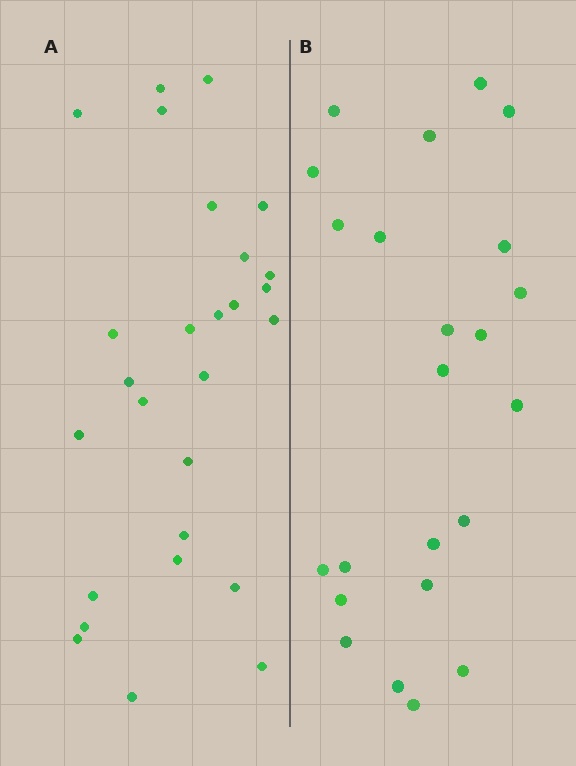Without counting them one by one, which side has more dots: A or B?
Region A (the left region) has more dots.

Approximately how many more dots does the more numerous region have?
Region A has about 4 more dots than region B.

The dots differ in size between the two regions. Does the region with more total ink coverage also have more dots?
No. Region B has more total ink coverage because its dots are larger, but region A actually contains more individual dots. Total area can be misleading — the number of items is what matters here.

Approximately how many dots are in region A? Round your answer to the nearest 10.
About 30 dots. (The exact count is 27, which rounds to 30.)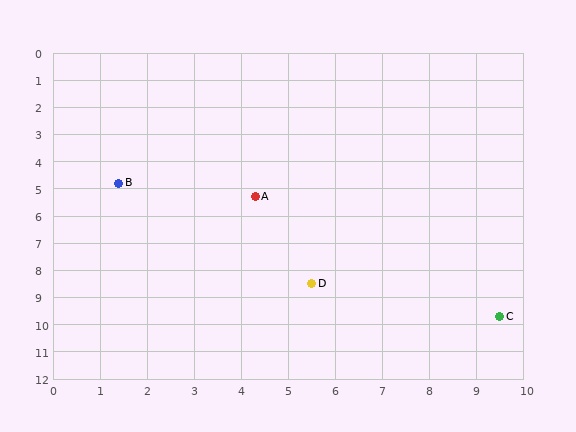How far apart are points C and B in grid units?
Points C and B are about 9.5 grid units apart.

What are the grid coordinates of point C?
Point C is at approximately (9.5, 9.7).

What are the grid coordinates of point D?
Point D is at approximately (5.5, 8.5).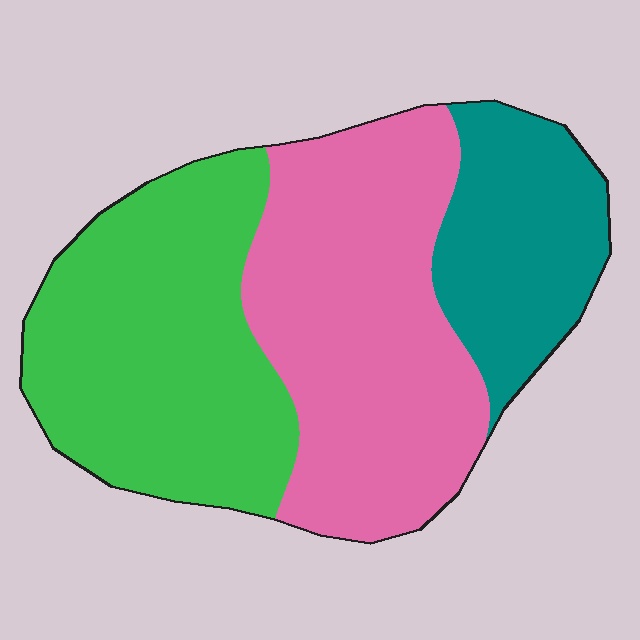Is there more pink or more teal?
Pink.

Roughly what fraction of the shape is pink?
Pink covers about 40% of the shape.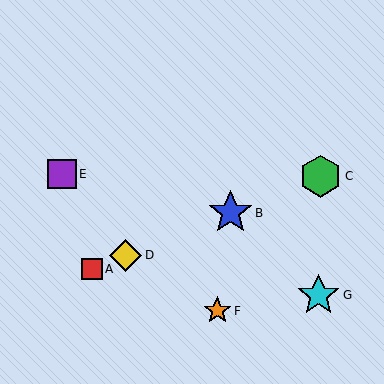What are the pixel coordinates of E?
Object E is at (62, 174).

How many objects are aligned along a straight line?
4 objects (A, B, C, D) are aligned along a straight line.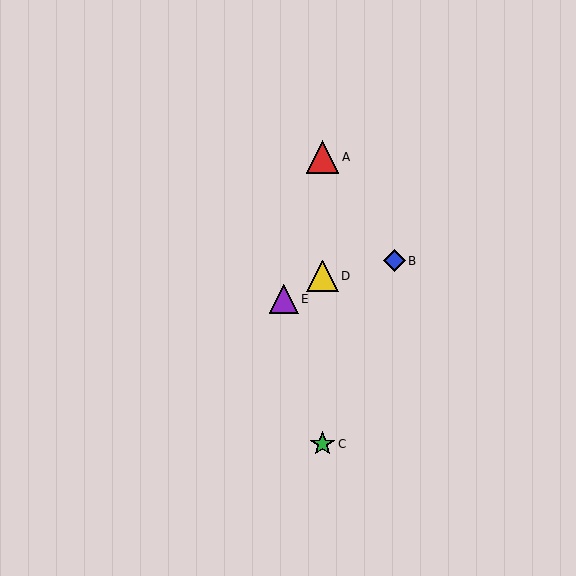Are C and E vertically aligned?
No, C is at x≈322 and E is at x≈284.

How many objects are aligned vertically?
3 objects (A, C, D) are aligned vertically.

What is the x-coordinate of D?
Object D is at x≈322.